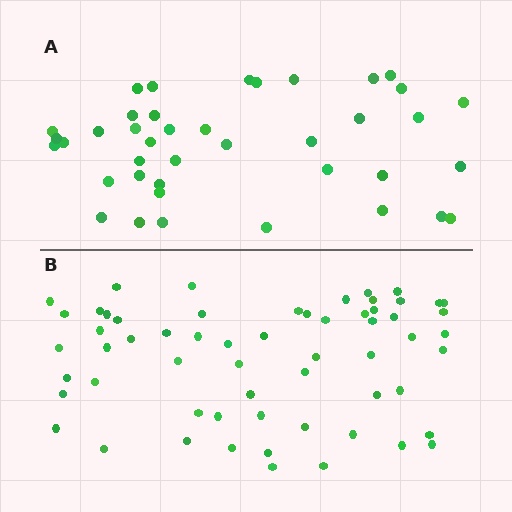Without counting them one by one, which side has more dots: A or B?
Region B (the bottom region) has more dots.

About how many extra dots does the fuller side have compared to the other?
Region B has approximately 20 more dots than region A.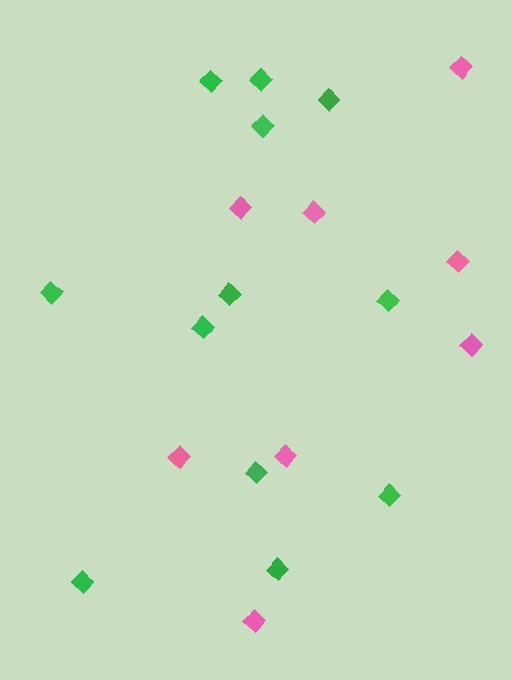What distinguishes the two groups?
There are 2 groups: one group of green diamonds (12) and one group of pink diamonds (8).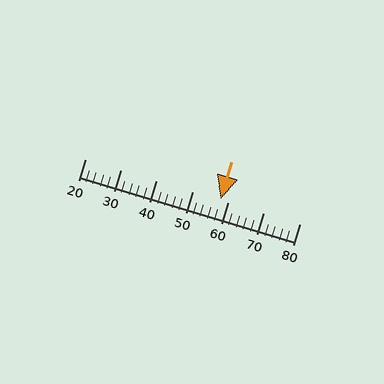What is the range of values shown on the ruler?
The ruler shows values from 20 to 80.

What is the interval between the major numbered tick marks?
The major tick marks are spaced 10 units apart.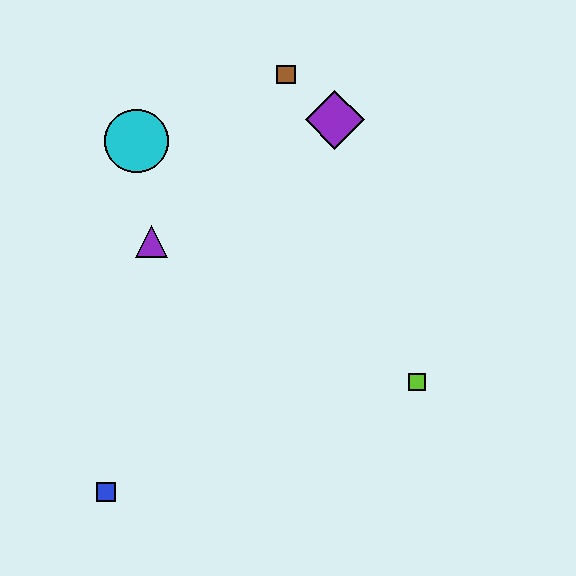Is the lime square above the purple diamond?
No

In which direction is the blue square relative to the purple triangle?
The blue square is below the purple triangle.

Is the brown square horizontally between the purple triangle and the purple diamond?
Yes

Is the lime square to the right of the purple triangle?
Yes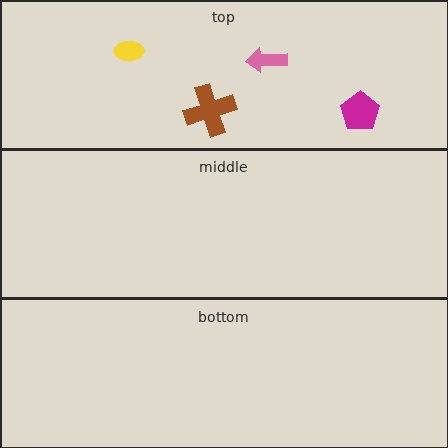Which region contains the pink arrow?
The top region.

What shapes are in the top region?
The yellow ellipse, the magenta pentagon, the pink arrow, the brown cross.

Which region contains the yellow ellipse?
The top region.